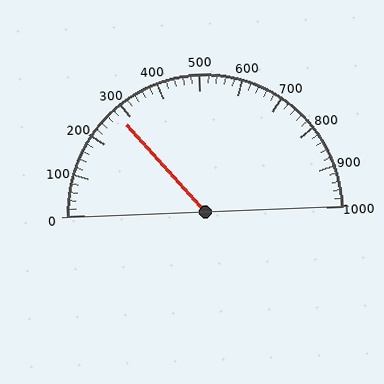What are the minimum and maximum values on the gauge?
The gauge ranges from 0 to 1000.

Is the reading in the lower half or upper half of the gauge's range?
The reading is in the lower half of the range (0 to 1000).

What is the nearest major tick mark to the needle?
The nearest major tick mark is 300.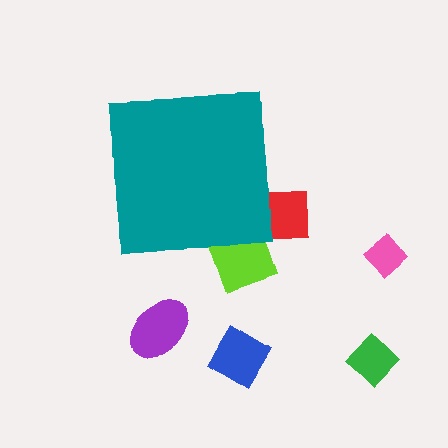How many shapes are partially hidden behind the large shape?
2 shapes are partially hidden.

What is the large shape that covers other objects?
A teal square.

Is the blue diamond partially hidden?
No, the blue diamond is fully visible.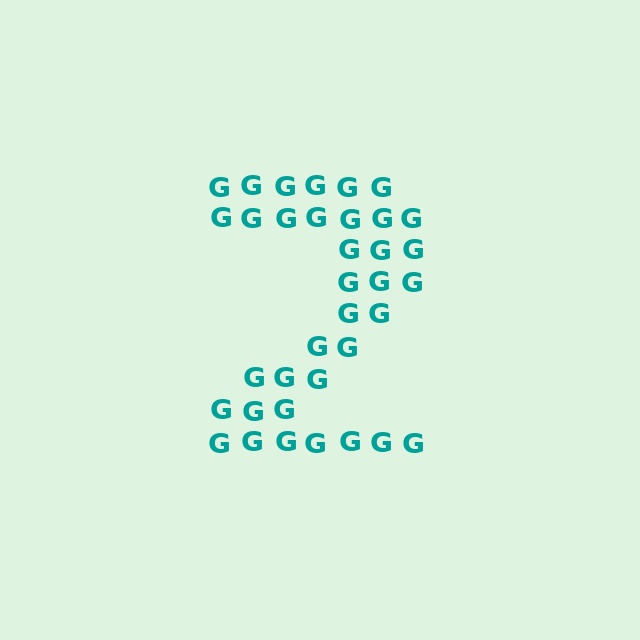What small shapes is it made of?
It is made of small letter G's.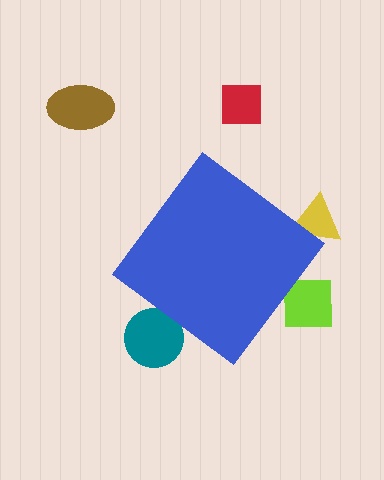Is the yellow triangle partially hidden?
Yes, the yellow triangle is partially hidden behind the blue diamond.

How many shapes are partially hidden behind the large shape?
3 shapes are partially hidden.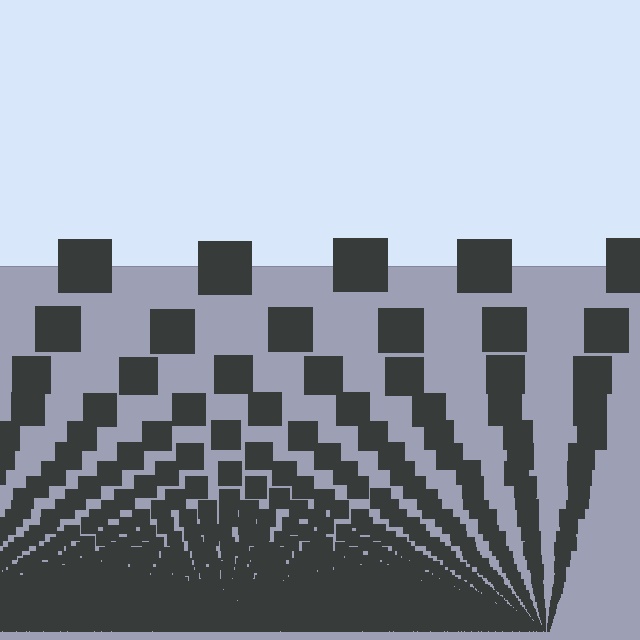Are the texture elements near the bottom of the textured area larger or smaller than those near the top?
Smaller. The gradient is inverted — elements near the bottom are smaller and denser.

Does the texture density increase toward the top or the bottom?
Density increases toward the bottom.